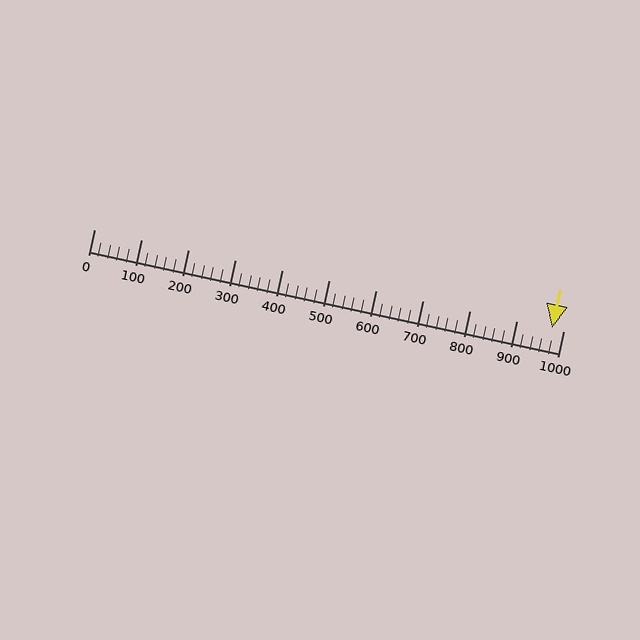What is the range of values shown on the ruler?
The ruler shows values from 0 to 1000.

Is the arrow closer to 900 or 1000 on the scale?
The arrow is closer to 1000.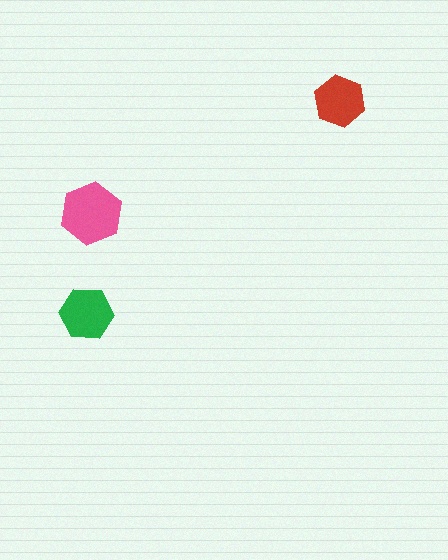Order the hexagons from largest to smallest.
the pink one, the green one, the red one.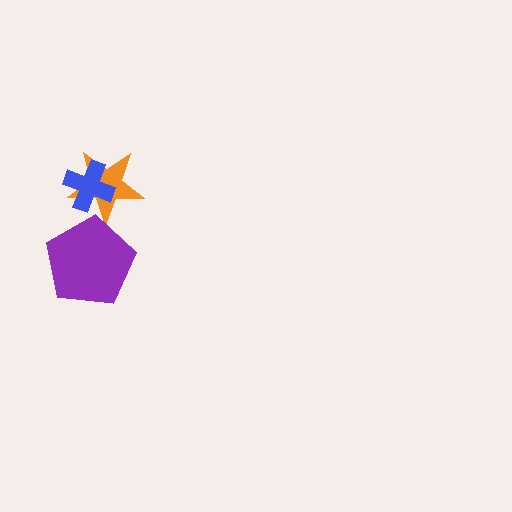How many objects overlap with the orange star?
2 objects overlap with the orange star.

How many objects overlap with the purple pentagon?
1 object overlaps with the purple pentagon.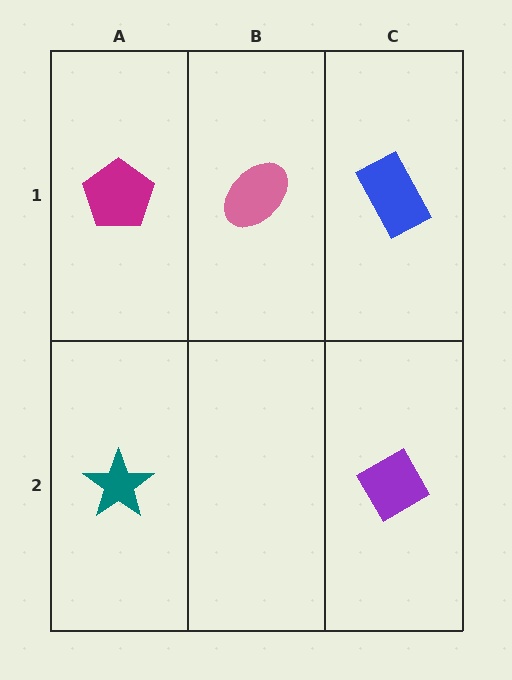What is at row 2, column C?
A purple diamond.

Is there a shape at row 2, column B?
No, that cell is empty.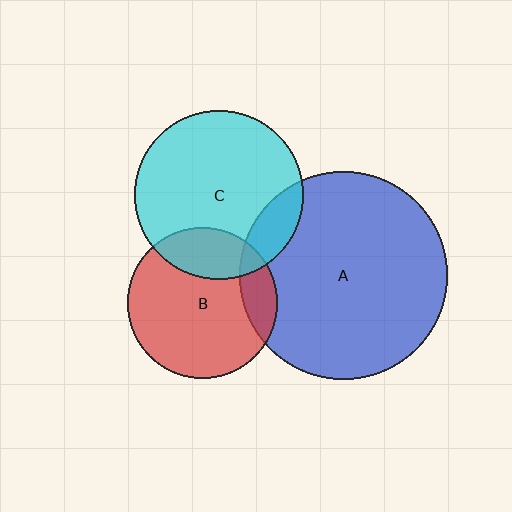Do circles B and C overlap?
Yes.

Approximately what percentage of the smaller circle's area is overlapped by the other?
Approximately 25%.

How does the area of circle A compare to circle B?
Approximately 1.9 times.